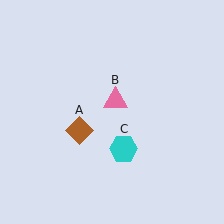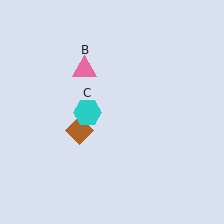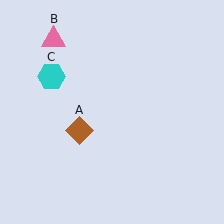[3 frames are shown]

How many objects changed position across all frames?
2 objects changed position: pink triangle (object B), cyan hexagon (object C).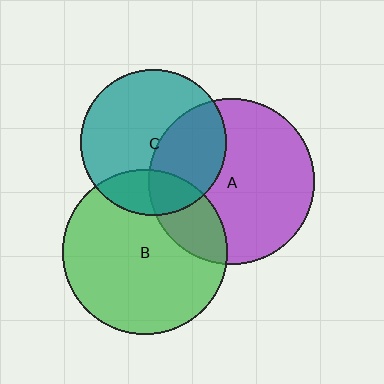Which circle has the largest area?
Circle A (purple).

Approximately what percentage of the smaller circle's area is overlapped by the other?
Approximately 20%.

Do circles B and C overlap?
Yes.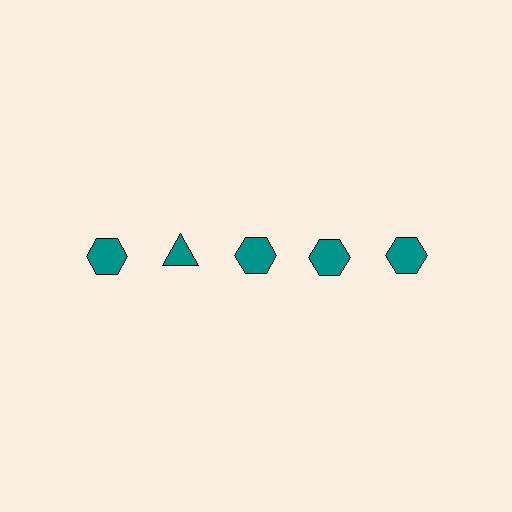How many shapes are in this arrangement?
There are 5 shapes arranged in a grid pattern.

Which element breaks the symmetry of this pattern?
The teal triangle in the top row, second from left column breaks the symmetry. All other shapes are teal hexagons.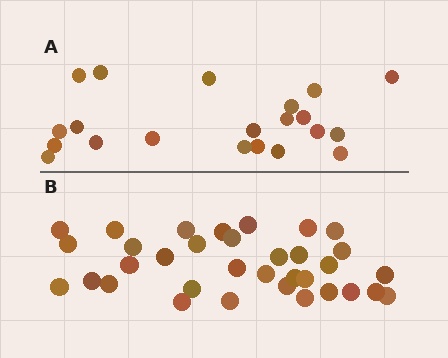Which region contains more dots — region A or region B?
Region B (the bottom region) has more dots.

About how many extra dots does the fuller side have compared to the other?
Region B has approximately 15 more dots than region A.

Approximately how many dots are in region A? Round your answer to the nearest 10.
About 20 dots. (The exact count is 21, which rounds to 20.)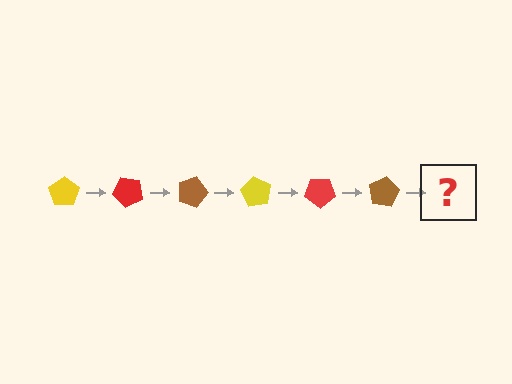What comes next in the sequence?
The next element should be a yellow pentagon, rotated 270 degrees from the start.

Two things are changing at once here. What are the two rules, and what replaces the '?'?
The two rules are that it rotates 45 degrees each step and the color cycles through yellow, red, and brown. The '?' should be a yellow pentagon, rotated 270 degrees from the start.